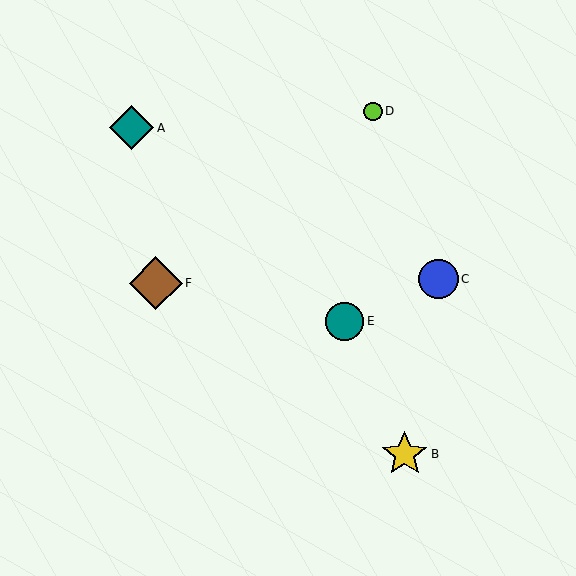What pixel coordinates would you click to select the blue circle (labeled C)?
Click at (438, 279) to select the blue circle C.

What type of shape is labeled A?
Shape A is a teal diamond.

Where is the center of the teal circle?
The center of the teal circle is at (344, 321).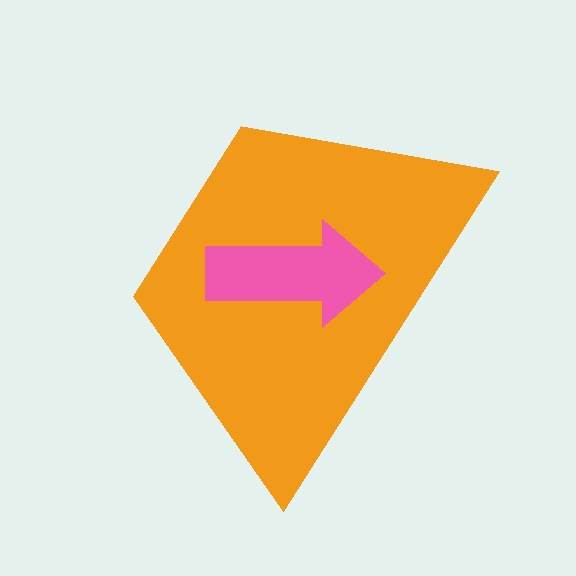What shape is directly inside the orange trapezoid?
The pink arrow.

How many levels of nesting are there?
2.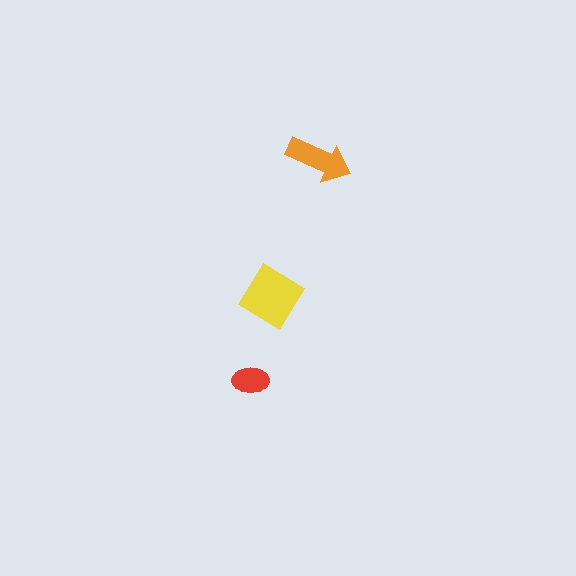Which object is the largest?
The yellow diamond.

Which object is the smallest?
The red ellipse.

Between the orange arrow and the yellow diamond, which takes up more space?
The yellow diamond.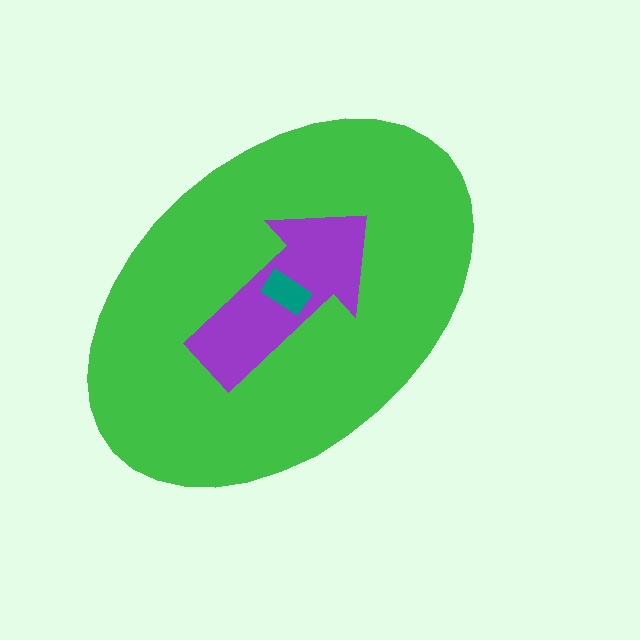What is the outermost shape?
The green ellipse.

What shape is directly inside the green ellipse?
The purple arrow.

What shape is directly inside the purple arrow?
The teal rectangle.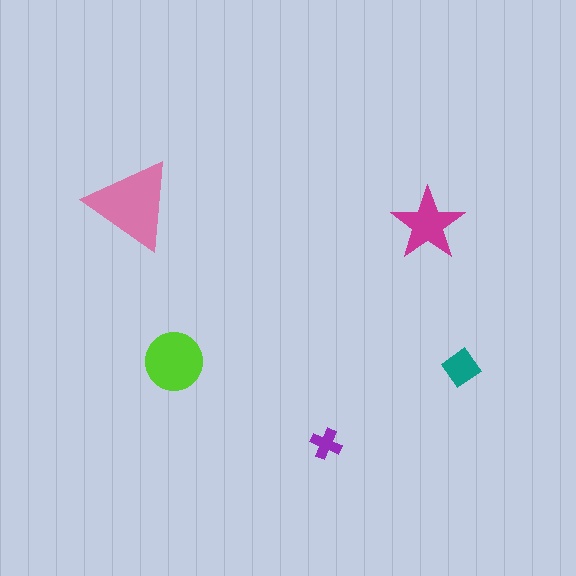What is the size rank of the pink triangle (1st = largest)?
1st.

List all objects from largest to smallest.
The pink triangle, the lime circle, the magenta star, the teal diamond, the purple cross.